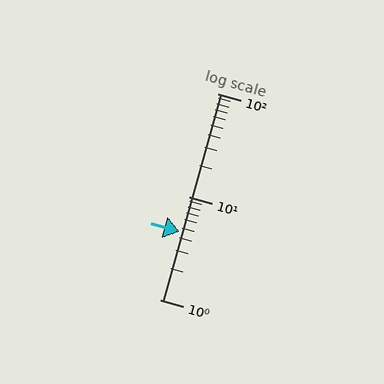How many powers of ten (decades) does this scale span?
The scale spans 2 decades, from 1 to 100.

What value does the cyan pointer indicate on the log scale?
The pointer indicates approximately 4.6.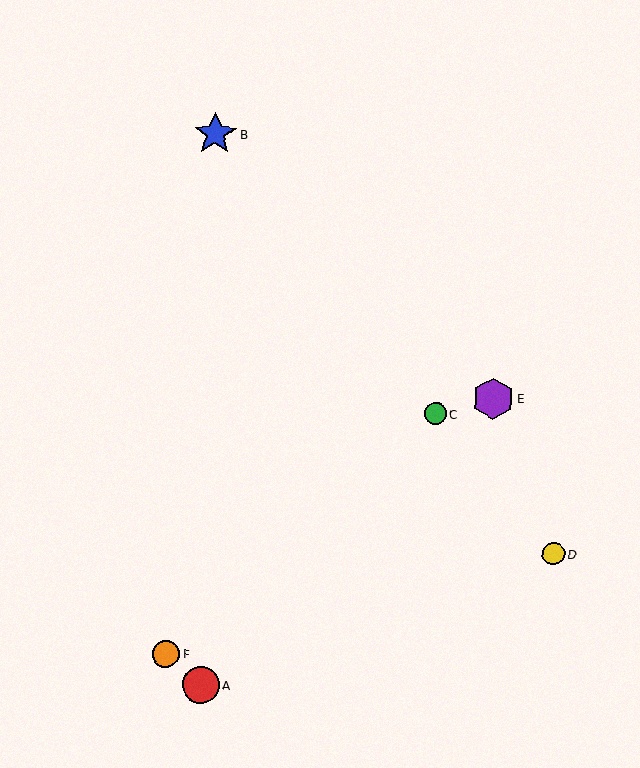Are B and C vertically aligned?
No, B is at x≈215 and C is at x≈435.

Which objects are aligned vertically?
Objects A, B are aligned vertically.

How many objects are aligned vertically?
2 objects (A, B) are aligned vertically.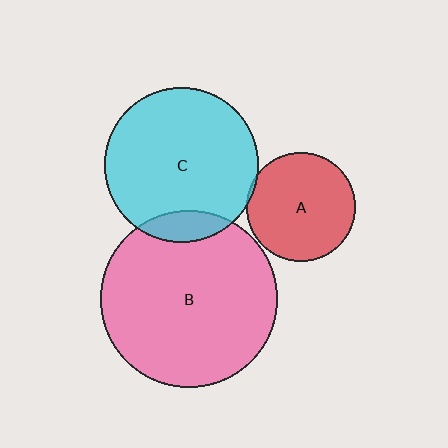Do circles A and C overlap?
Yes.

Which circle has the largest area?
Circle B (pink).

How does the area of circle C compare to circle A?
Approximately 2.0 times.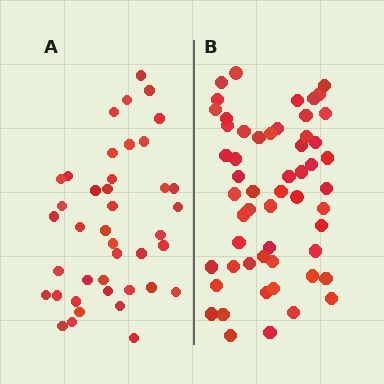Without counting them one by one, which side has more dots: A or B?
Region B (the right region) has more dots.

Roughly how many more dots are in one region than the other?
Region B has approximately 15 more dots than region A.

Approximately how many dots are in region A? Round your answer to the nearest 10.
About 40 dots. (The exact count is 41, which rounds to 40.)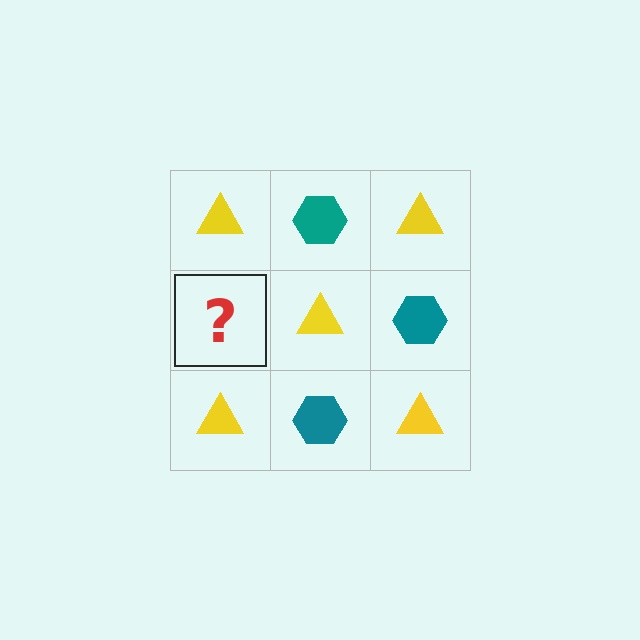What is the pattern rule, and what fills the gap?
The rule is that it alternates yellow triangle and teal hexagon in a checkerboard pattern. The gap should be filled with a teal hexagon.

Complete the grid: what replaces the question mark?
The question mark should be replaced with a teal hexagon.